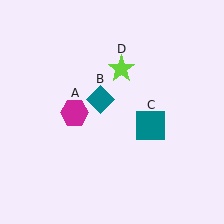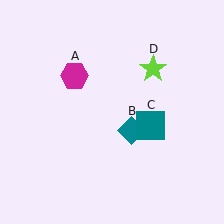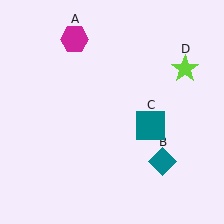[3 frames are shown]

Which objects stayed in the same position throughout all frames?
Teal square (object C) remained stationary.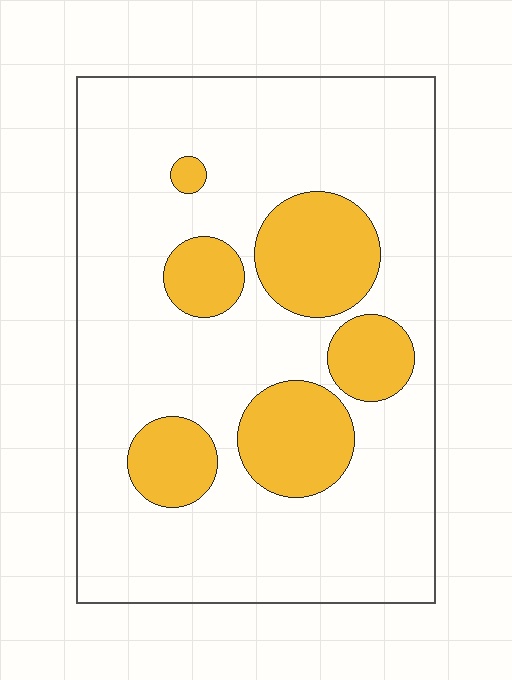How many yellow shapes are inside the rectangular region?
6.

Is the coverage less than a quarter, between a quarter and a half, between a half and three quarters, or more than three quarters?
Less than a quarter.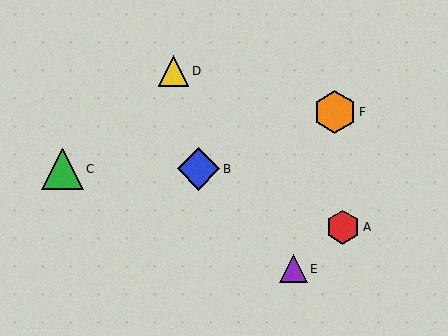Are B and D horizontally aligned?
No, B is at y≈169 and D is at y≈71.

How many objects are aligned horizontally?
2 objects (B, C) are aligned horizontally.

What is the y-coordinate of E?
Object E is at y≈269.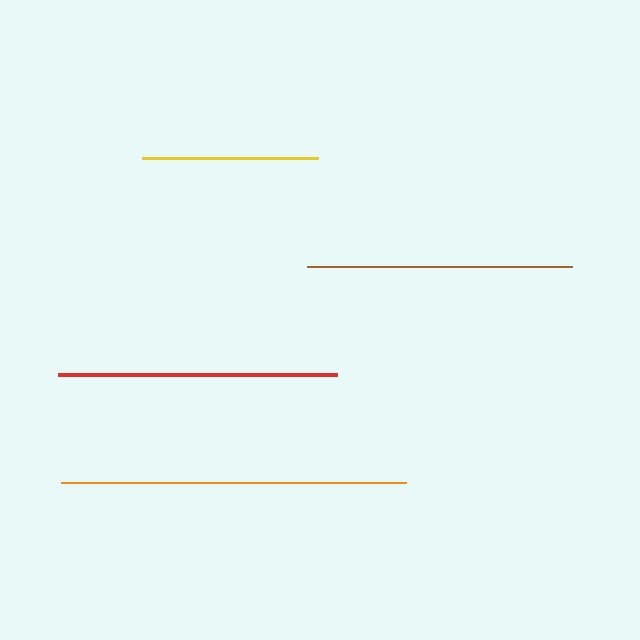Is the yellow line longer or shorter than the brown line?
The brown line is longer than the yellow line.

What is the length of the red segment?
The red segment is approximately 279 pixels long.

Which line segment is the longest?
The orange line is the longest at approximately 346 pixels.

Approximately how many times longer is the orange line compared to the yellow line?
The orange line is approximately 2.0 times the length of the yellow line.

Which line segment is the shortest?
The yellow line is the shortest at approximately 176 pixels.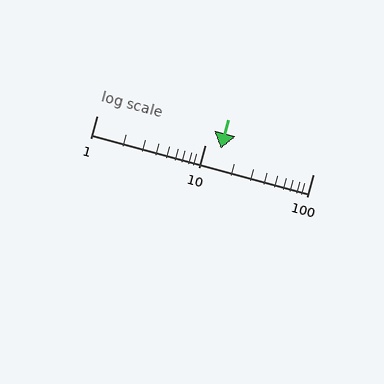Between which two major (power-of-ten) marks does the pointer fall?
The pointer is between 10 and 100.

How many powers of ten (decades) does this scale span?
The scale spans 2 decades, from 1 to 100.